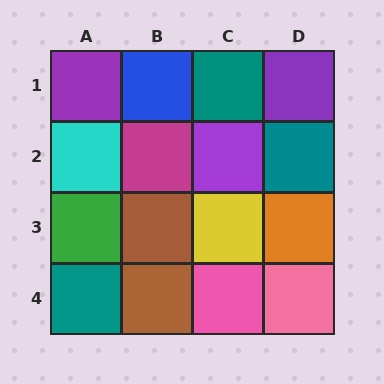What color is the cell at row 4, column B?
Brown.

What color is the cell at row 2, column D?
Teal.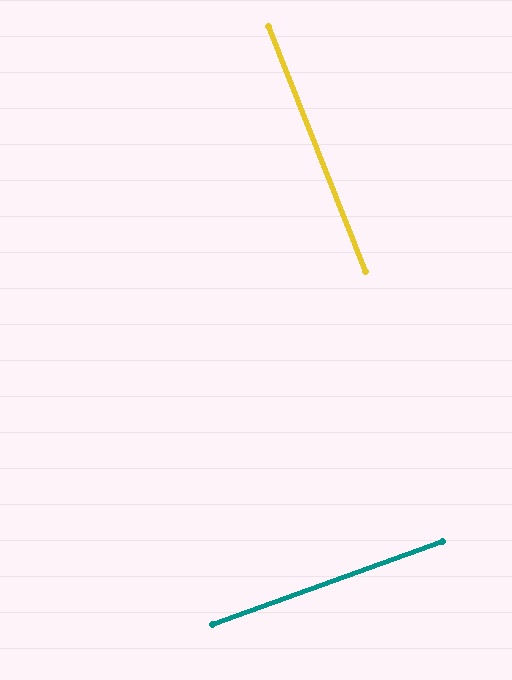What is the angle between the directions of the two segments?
Approximately 88 degrees.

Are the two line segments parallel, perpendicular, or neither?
Perpendicular — they meet at approximately 88°.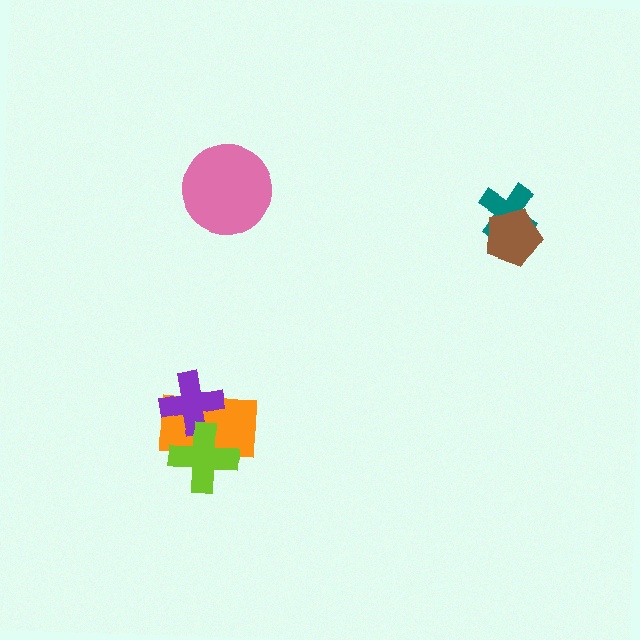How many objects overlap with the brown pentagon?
1 object overlaps with the brown pentagon.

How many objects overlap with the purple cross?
2 objects overlap with the purple cross.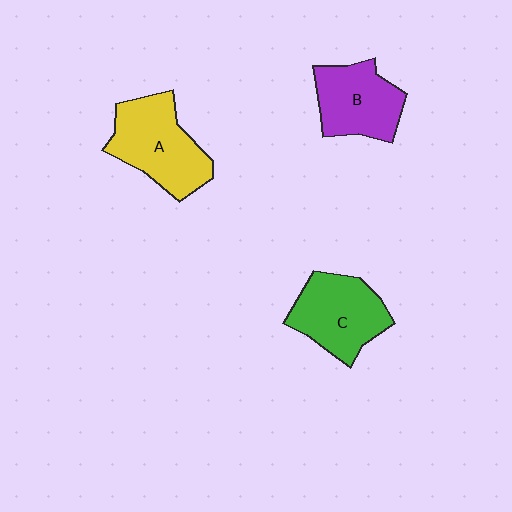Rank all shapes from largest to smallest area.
From largest to smallest: A (yellow), C (green), B (purple).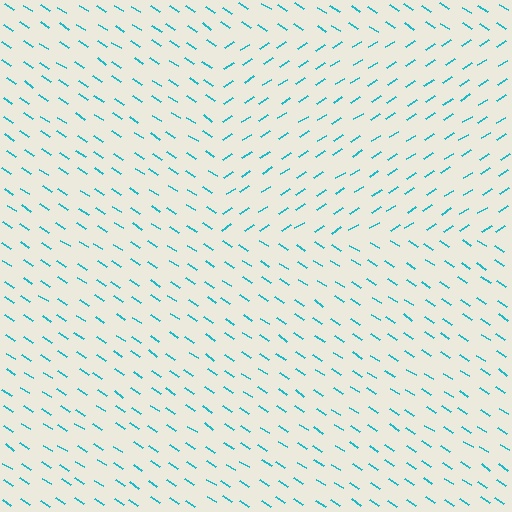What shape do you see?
I see a rectangle.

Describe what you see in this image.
The image is filled with small cyan line segments. A rectangle region in the image has lines oriented differently from the surrounding lines, creating a visible texture boundary.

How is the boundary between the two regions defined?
The boundary is defined purely by a change in line orientation (approximately 66 degrees difference). All lines are the same color and thickness.